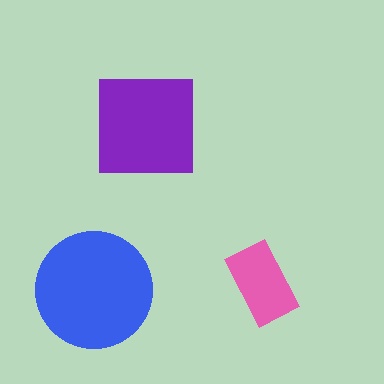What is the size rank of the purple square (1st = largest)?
2nd.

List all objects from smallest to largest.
The pink rectangle, the purple square, the blue circle.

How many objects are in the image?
There are 3 objects in the image.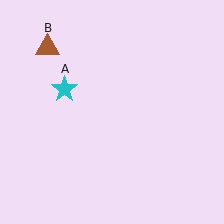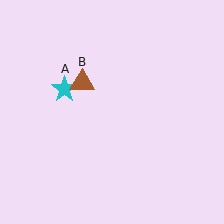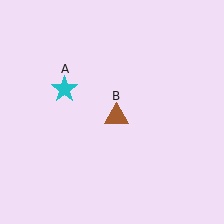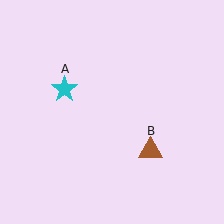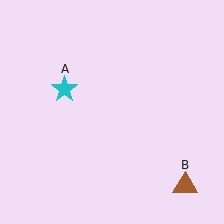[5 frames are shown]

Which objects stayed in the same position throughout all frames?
Cyan star (object A) remained stationary.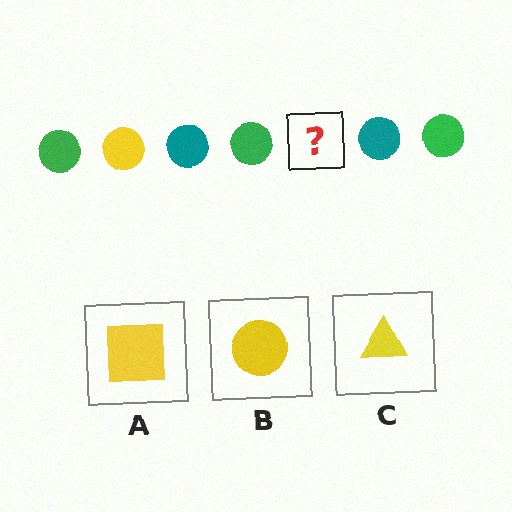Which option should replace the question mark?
Option B.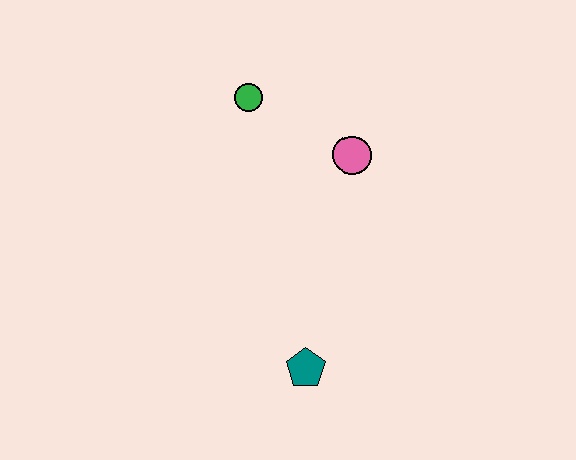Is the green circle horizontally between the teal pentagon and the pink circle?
No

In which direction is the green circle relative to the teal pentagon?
The green circle is above the teal pentagon.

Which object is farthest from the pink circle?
The teal pentagon is farthest from the pink circle.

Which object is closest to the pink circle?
The green circle is closest to the pink circle.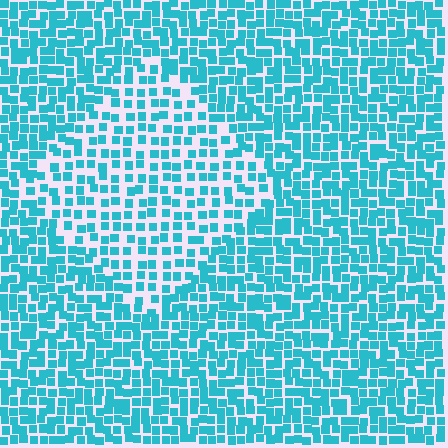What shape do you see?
I see a diamond.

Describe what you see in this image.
The image contains small cyan elements arranged at two different densities. A diamond-shaped region is visible where the elements are less densely packed than the surrounding area.